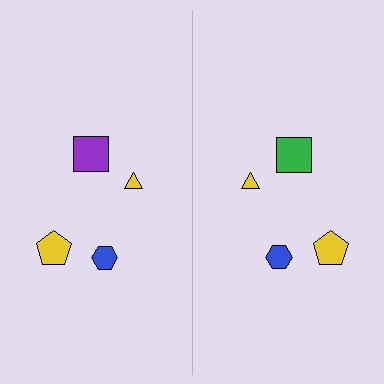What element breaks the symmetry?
The green square on the right side breaks the symmetry — its mirror counterpart is purple.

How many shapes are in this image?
There are 8 shapes in this image.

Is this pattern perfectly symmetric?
No, the pattern is not perfectly symmetric. The green square on the right side breaks the symmetry — its mirror counterpart is purple.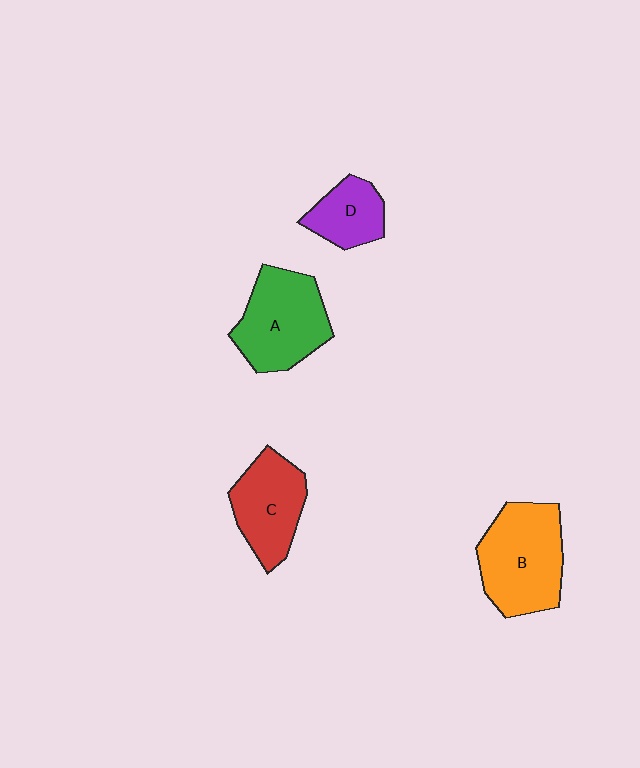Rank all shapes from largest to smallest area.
From largest to smallest: B (orange), A (green), C (red), D (purple).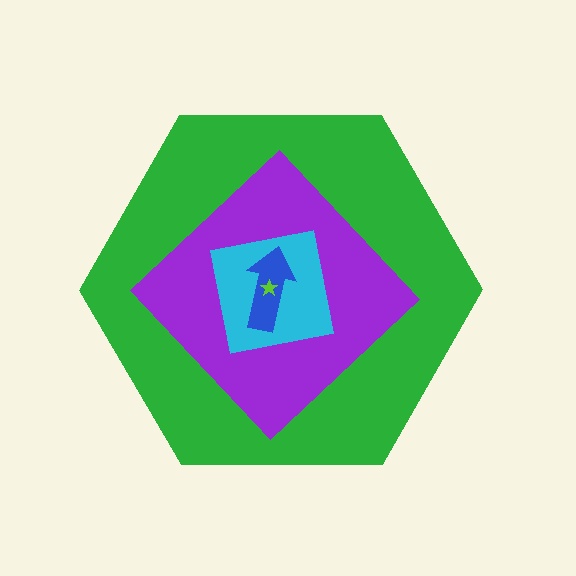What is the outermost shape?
The green hexagon.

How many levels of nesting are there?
5.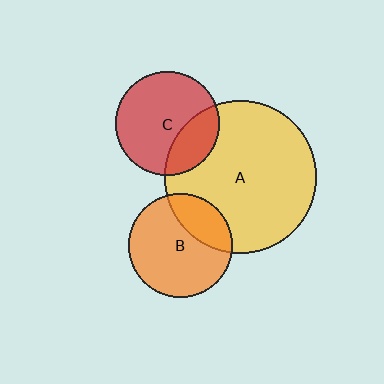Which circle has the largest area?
Circle A (yellow).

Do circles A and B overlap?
Yes.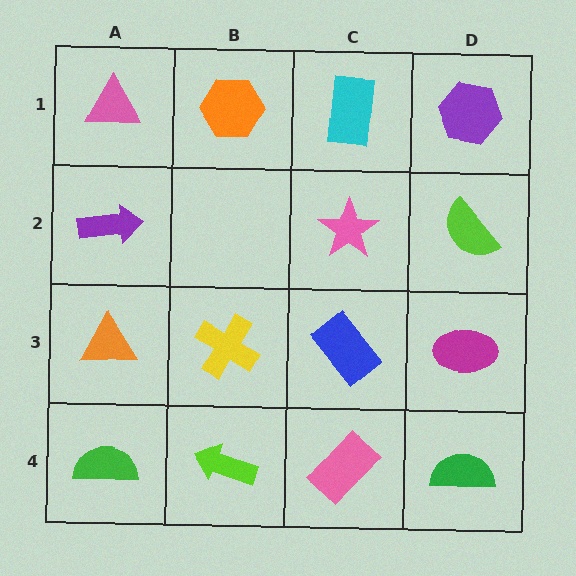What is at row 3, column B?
A yellow cross.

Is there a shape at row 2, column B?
No, that cell is empty.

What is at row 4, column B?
A lime arrow.